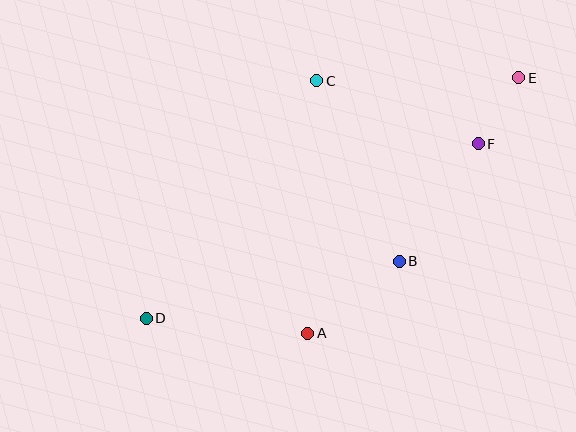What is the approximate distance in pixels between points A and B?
The distance between A and B is approximately 116 pixels.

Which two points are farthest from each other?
Points D and E are farthest from each other.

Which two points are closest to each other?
Points E and F are closest to each other.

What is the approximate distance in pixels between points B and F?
The distance between B and F is approximately 142 pixels.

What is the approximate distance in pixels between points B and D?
The distance between B and D is approximately 259 pixels.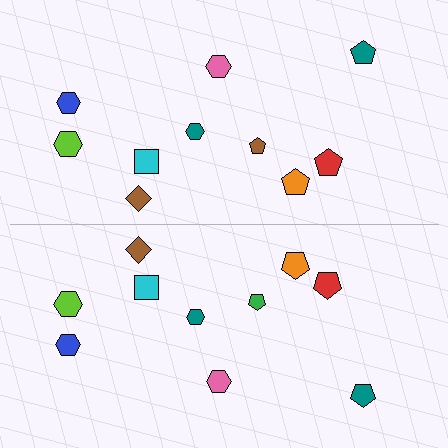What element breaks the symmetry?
The green pentagon on the bottom side breaks the symmetry — its mirror counterpart is brown.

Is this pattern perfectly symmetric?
No, the pattern is not perfectly symmetric. The green pentagon on the bottom side breaks the symmetry — its mirror counterpart is brown.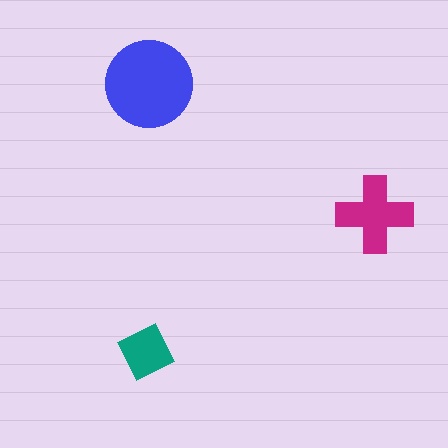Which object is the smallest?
The teal diamond.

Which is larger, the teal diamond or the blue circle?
The blue circle.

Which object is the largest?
The blue circle.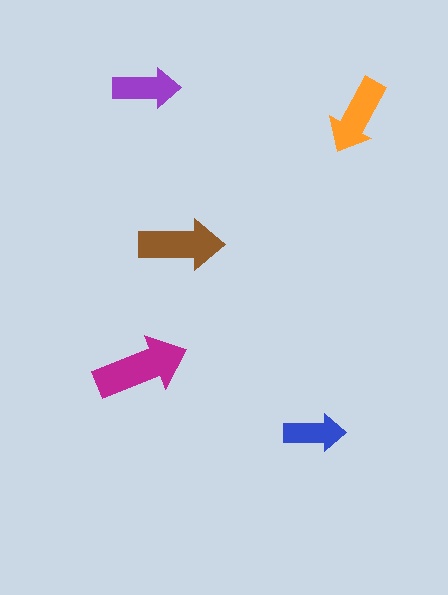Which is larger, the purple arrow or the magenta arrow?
The magenta one.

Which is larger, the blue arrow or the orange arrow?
The orange one.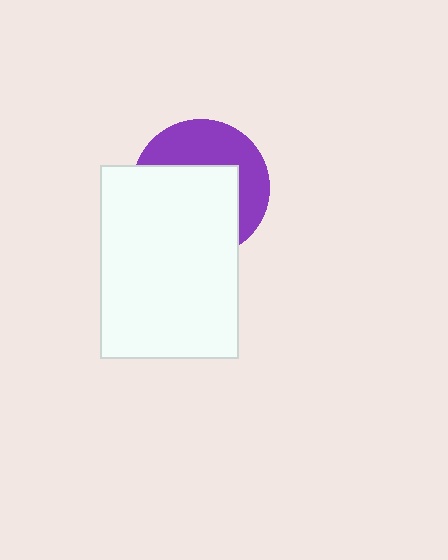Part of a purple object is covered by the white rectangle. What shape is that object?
It is a circle.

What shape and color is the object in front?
The object in front is a white rectangle.